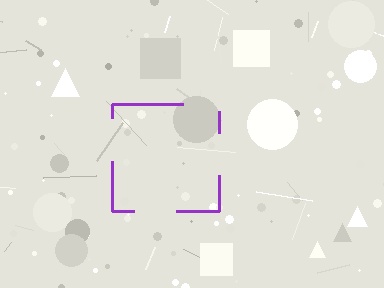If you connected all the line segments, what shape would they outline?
They would outline a square.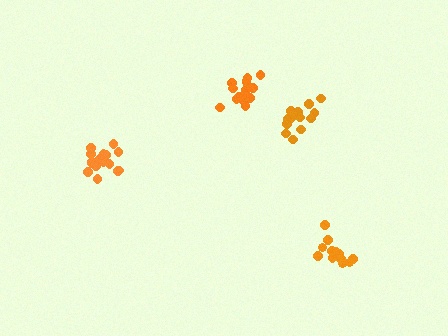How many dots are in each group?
Group 1: 13 dots, Group 2: 15 dots, Group 3: 16 dots, Group 4: 13 dots (57 total).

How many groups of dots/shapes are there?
There are 4 groups.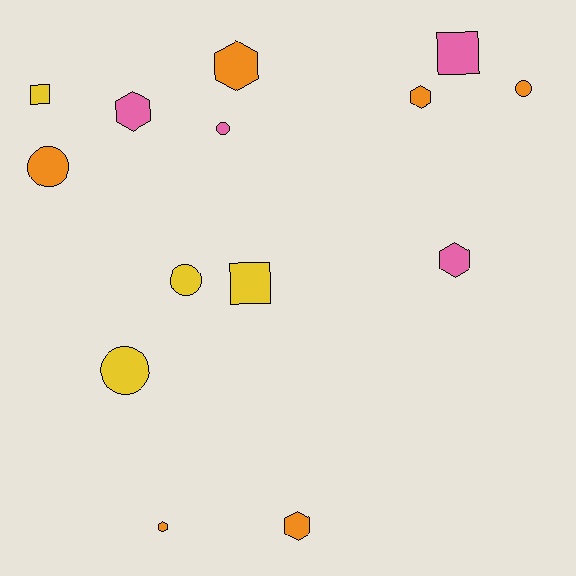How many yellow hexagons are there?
There are no yellow hexagons.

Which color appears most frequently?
Orange, with 6 objects.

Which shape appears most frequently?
Hexagon, with 6 objects.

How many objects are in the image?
There are 14 objects.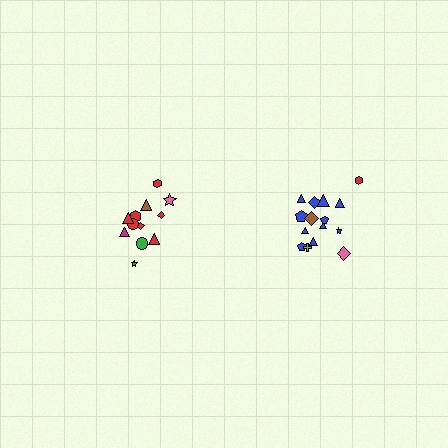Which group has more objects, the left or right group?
The right group.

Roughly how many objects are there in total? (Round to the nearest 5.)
Roughly 25 objects in total.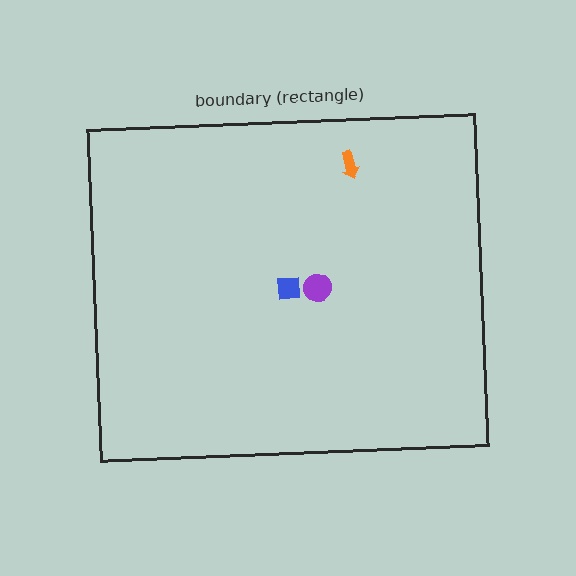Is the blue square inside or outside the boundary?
Inside.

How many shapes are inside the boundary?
3 inside, 0 outside.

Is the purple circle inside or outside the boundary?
Inside.